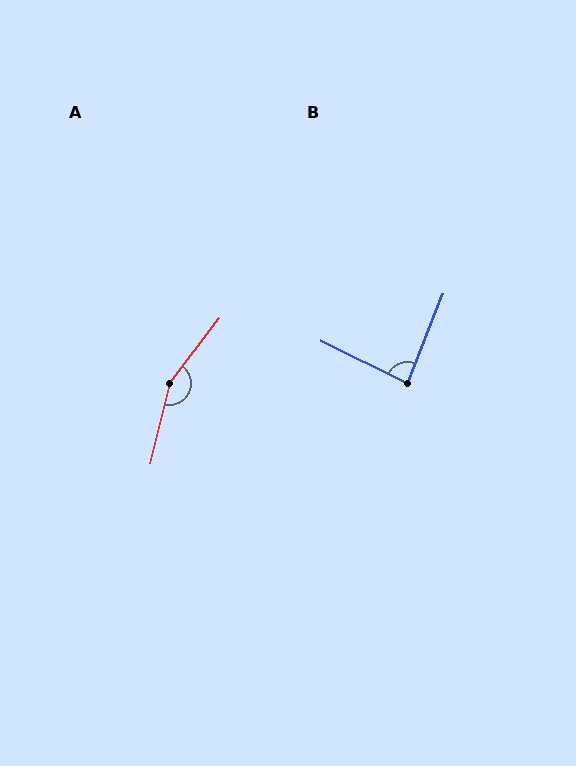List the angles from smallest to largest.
B (85°), A (156°).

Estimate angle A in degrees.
Approximately 156 degrees.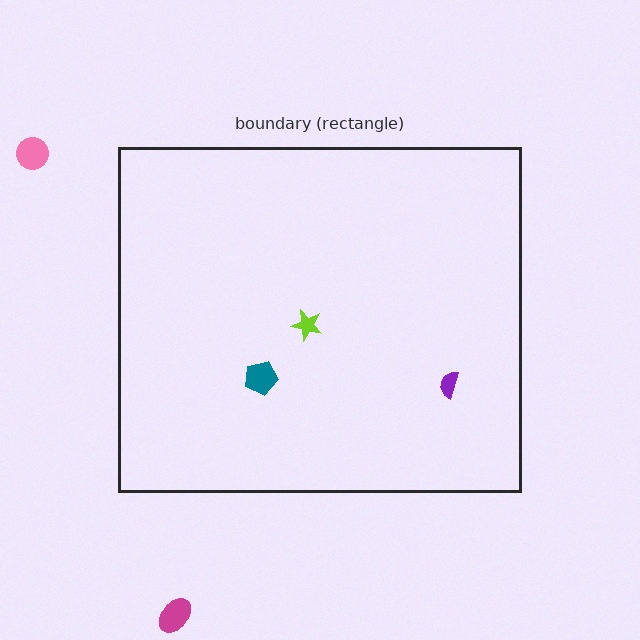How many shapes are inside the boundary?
3 inside, 2 outside.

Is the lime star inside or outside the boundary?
Inside.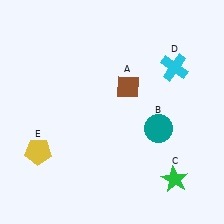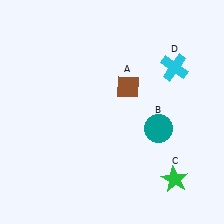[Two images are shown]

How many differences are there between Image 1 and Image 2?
There is 1 difference between the two images.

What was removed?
The yellow pentagon (E) was removed in Image 2.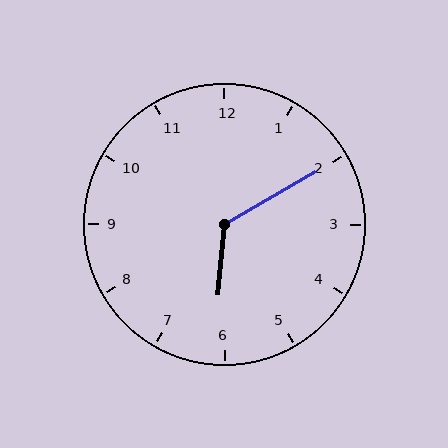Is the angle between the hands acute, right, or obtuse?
It is obtuse.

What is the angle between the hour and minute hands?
Approximately 125 degrees.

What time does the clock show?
6:10.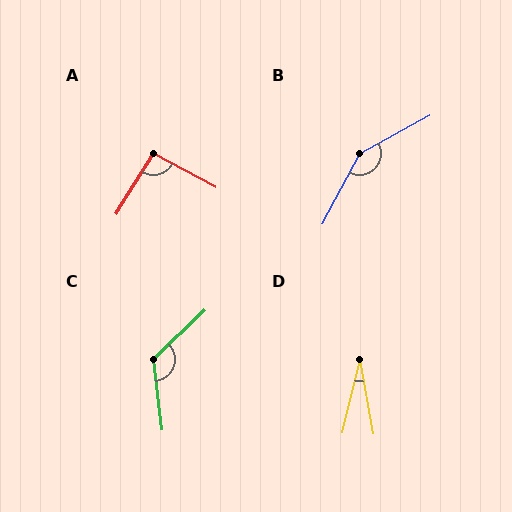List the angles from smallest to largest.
D (23°), A (94°), C (127°), B (147°).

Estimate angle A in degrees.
Approximately 94 degrees.